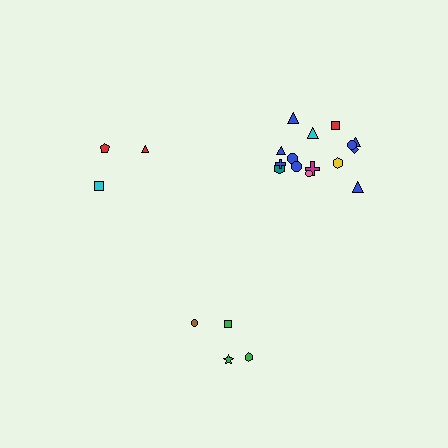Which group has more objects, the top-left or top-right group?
The top-right group.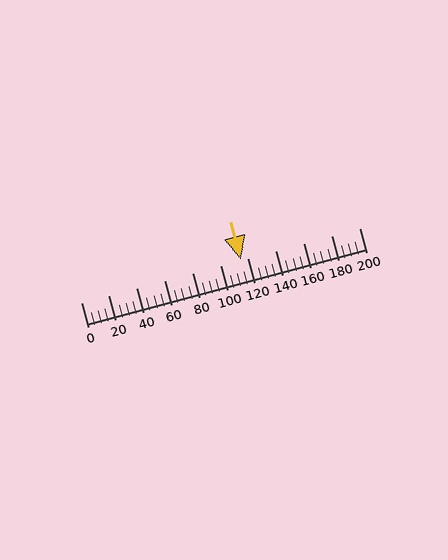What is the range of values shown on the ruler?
The ruler shows values from 0 to 200.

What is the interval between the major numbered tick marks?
The major tick marks are spaced 20 units apart.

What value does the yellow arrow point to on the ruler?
The yellow arrow points to approximately 115.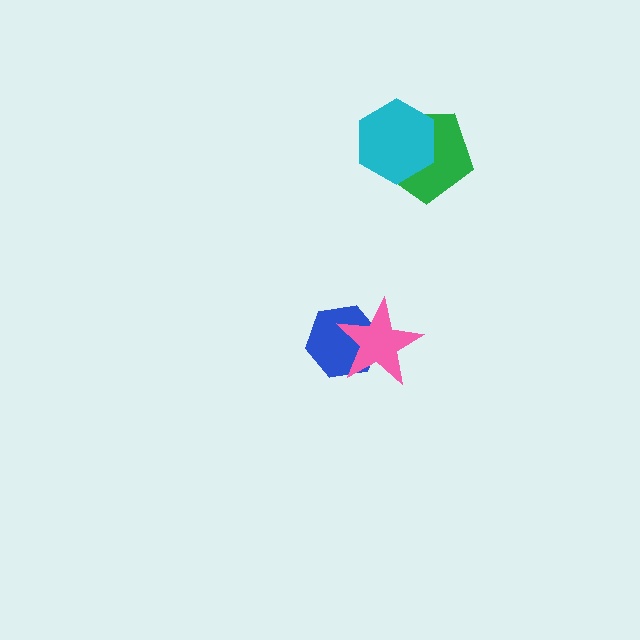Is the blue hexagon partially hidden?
Yes, it is partially covered by another shape.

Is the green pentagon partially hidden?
Yes, it is partially covered by another shape.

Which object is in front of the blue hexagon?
The pink star is in front of the blue hexagon.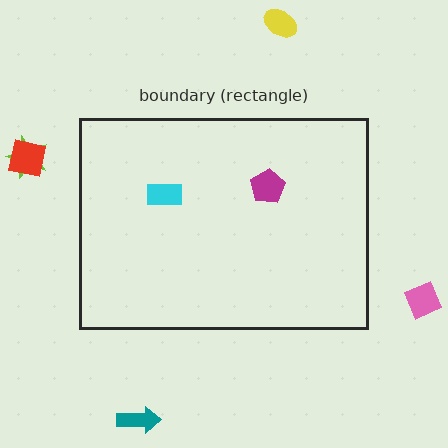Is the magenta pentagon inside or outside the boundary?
Inside.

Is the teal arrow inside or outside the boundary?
Outside.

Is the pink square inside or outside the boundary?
Outside.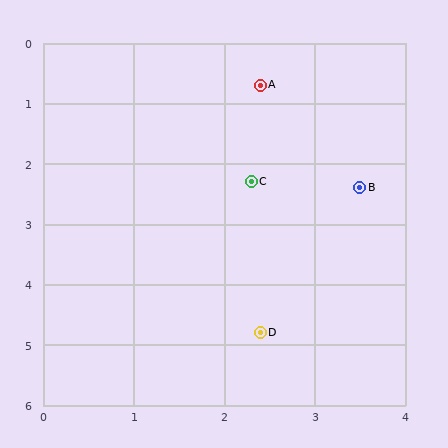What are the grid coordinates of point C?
Point C is at approximately (2.3, 2.3).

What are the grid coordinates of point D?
Point D is at approximately (2.4, 4.8).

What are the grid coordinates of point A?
Point A is at approximately (2.4, 0.7).